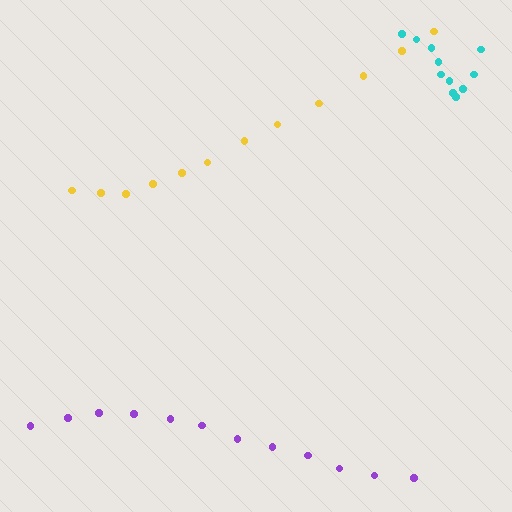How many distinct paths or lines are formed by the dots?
There are 3 distinct paths.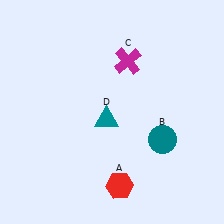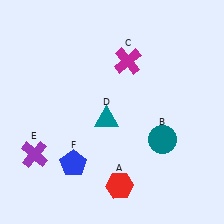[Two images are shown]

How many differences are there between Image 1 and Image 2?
There are 2 differences between the two images.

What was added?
A purple cross (E), a blue pentagon (F) were added in Image 2.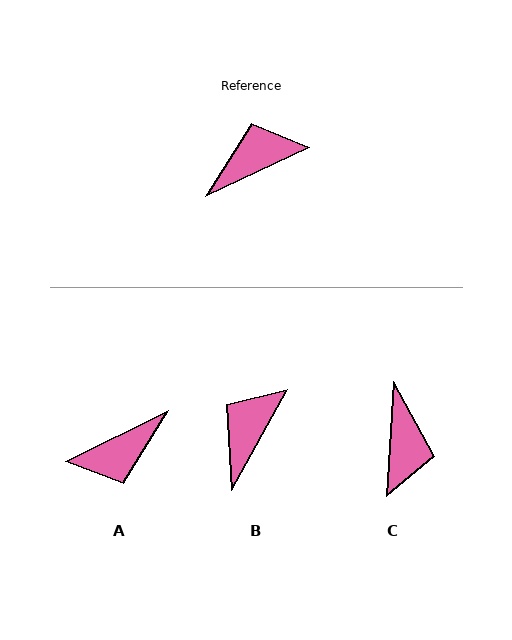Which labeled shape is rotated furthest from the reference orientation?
A, about 179 degrees away.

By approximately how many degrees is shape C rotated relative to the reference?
Approximately 119 degrees clockwise.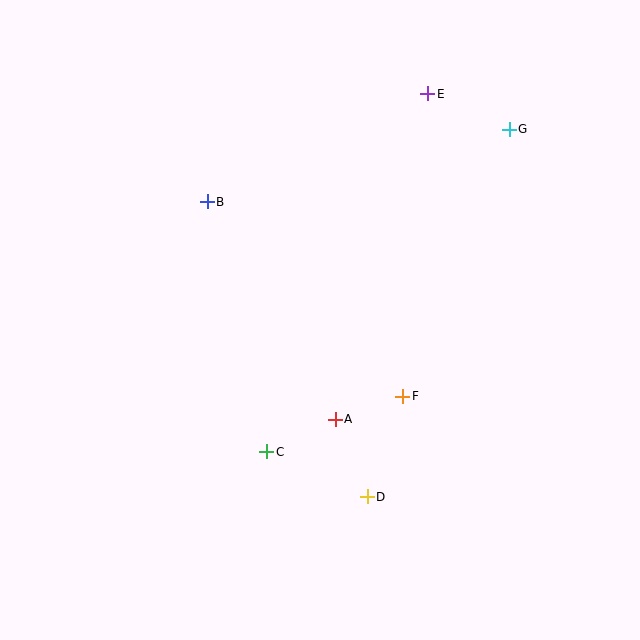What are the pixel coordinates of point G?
Point G is at (509, 129).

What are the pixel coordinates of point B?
Point B is at (207, 202).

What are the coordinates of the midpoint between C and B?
The midpoint between C and B is at (237, 327).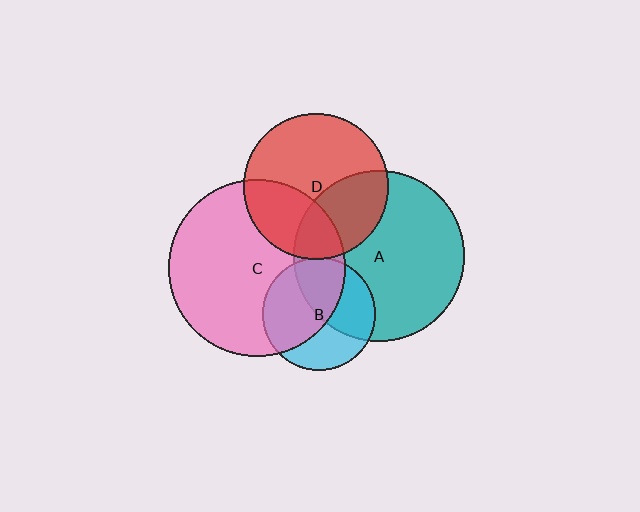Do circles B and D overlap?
Yes.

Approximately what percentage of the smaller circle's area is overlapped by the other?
Approximately 5%.